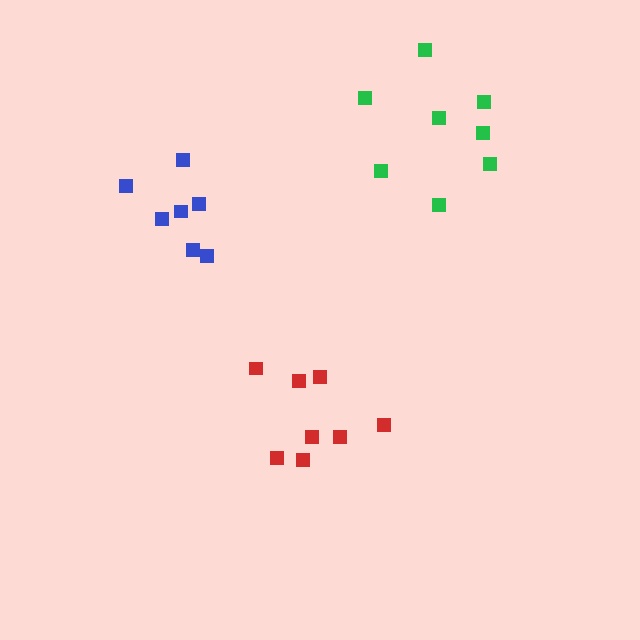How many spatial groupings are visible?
There are 3 spatial groupings.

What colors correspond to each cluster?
The clusters are colored: red, green, blue.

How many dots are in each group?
Group 1: 8 dots, Group 2: 8 dots, Group 3: 7 dots (23 total).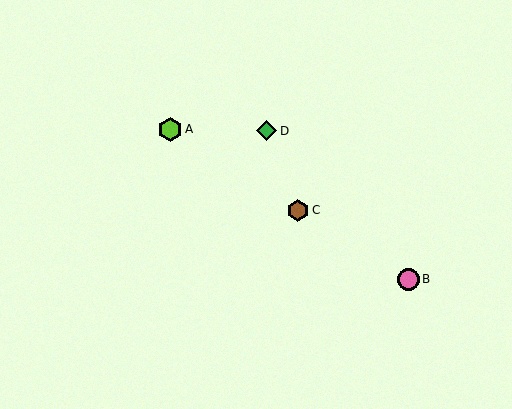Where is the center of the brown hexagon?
The center of the brown hexagon is at (298, 210).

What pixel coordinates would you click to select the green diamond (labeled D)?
Click at (266, 131) to select the green diamond D.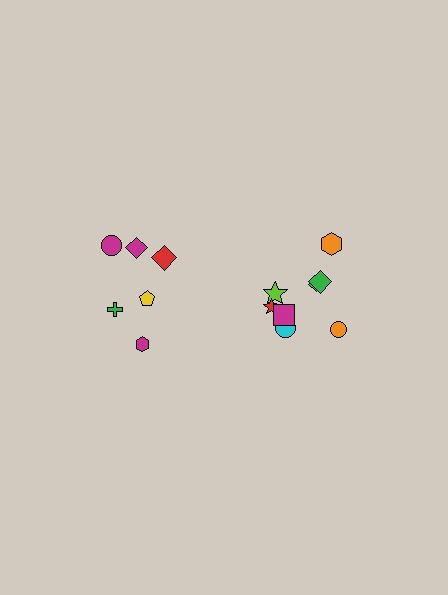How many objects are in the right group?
There are 8 objects.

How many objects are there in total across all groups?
There are 14 objects.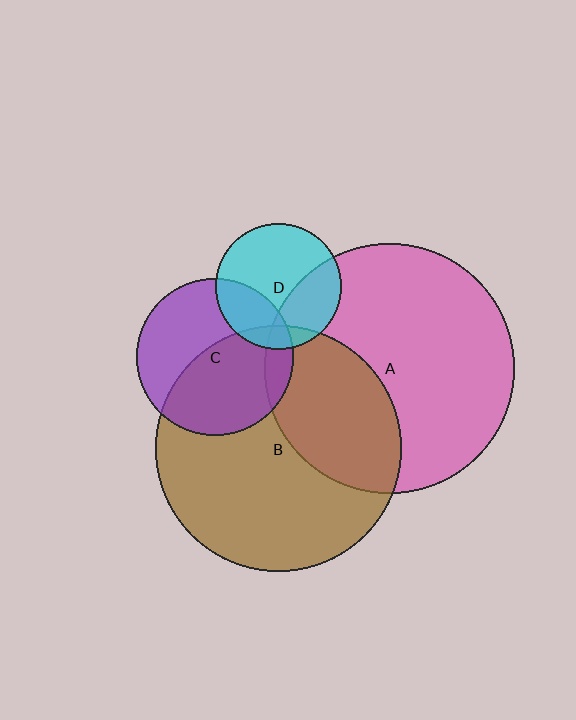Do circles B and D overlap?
Yes.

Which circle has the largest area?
Circle A (pink).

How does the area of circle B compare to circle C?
Approximately 2.4 times.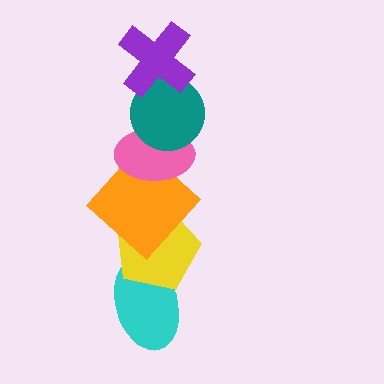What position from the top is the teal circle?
The teal circle is 2nd from the top.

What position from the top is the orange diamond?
The orange diamond is 4th from the top.